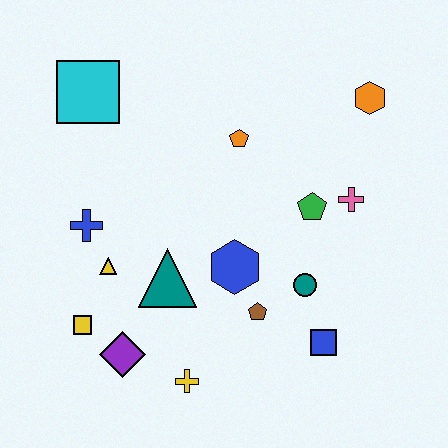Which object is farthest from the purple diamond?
The orange hexagon is farthest from the purple diamond.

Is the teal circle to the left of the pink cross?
Yes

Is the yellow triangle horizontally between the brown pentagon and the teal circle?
No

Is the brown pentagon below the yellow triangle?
Yes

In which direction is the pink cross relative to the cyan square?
The pink cross is to the right of the cyan square.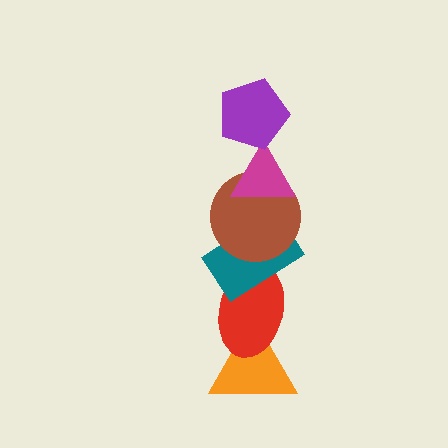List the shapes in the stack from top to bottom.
From top to bottom: the purple pentagon, the magenta triangle, the brown circle, the teal rectangle, the red ellipse, the orange triangle.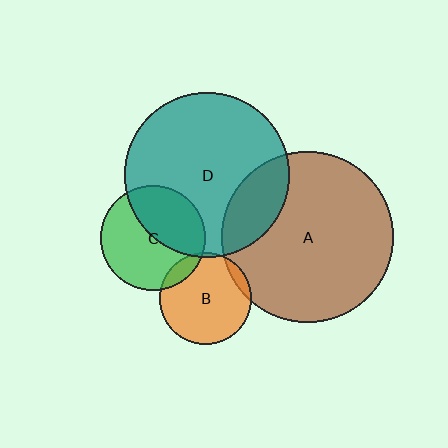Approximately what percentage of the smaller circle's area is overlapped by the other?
Approximately 5%.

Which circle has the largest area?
Circle A (brown).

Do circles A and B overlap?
Yes.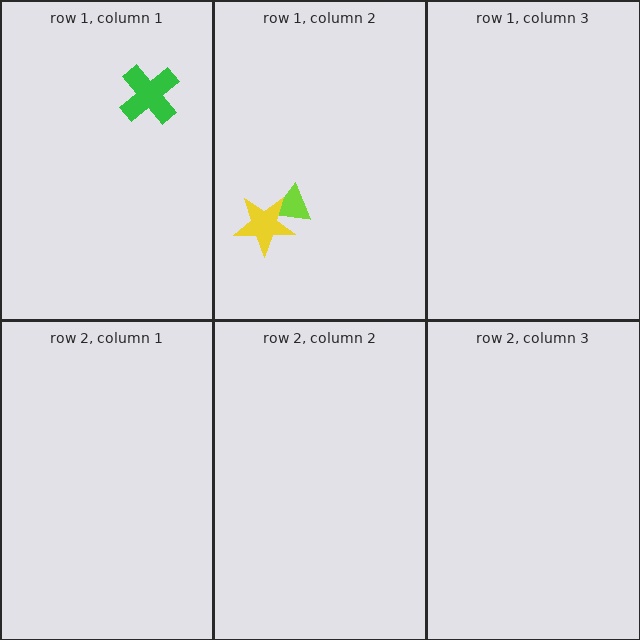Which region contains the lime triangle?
The row 1, column 2 region.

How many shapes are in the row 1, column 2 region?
2.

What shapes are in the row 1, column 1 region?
The green cross.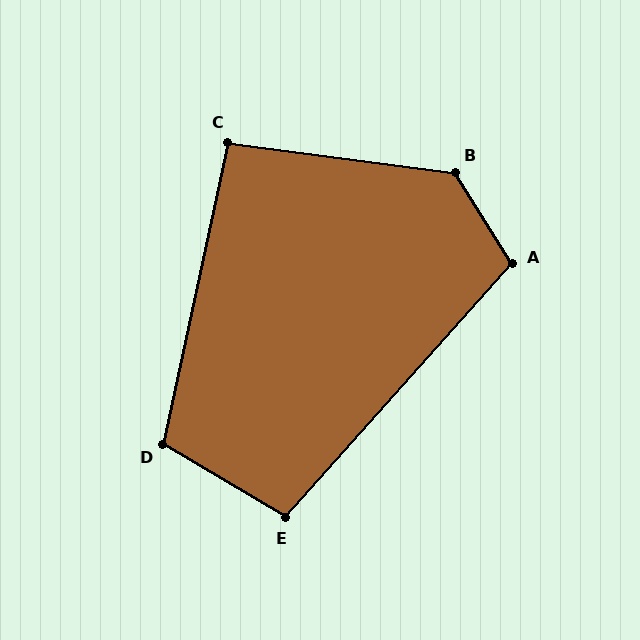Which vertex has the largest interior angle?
B, at approximately 129 degrees.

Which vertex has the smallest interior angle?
C, at approximately 95 degrees.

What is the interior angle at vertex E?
Approximately 101 degrees (obtuse).